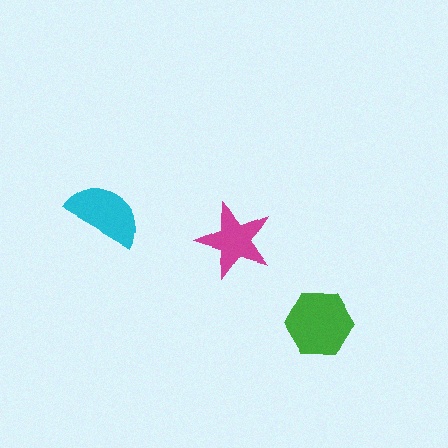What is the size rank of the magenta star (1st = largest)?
3rd.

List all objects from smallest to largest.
The magenta star, the cyan semicircle, the green hexagon.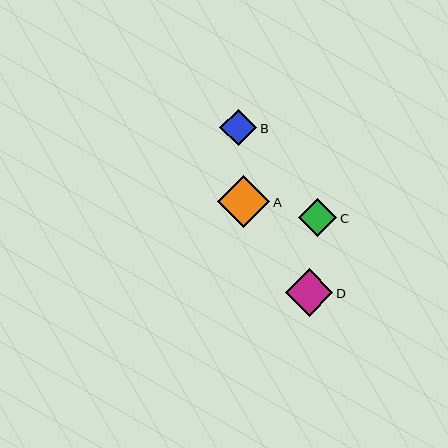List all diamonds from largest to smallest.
From largest to smallest: A, D, C, B.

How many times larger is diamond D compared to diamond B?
Diamond D is approximately 1.3 times the size of diamond B.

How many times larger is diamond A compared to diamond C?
Diamond A is approximately 1.4 times the size of diamond C.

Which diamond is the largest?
Diamond A is the largest with a size of approximately 52 pixels.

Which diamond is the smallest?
Diamond B is the smallest with a size of approximately 37 pixels.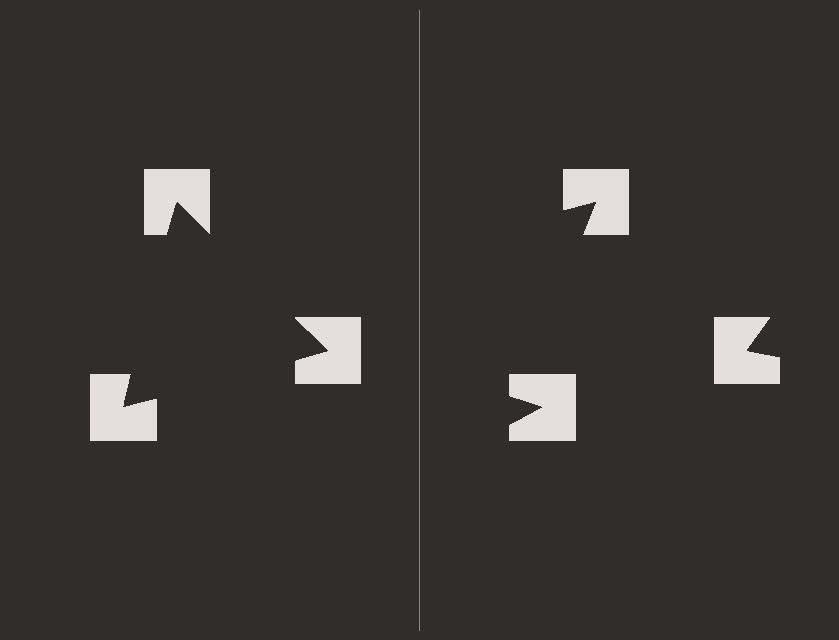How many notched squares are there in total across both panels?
6 — 3 on each side.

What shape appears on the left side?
An illusory triangle.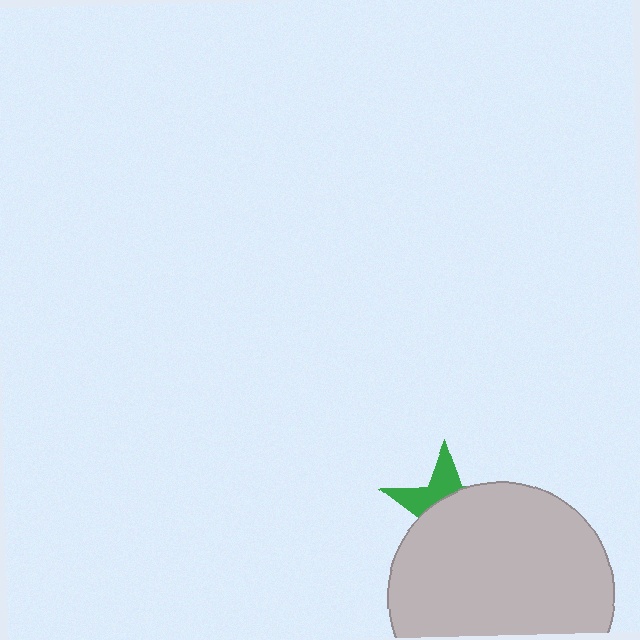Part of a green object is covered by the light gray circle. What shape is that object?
It is a star.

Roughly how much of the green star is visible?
A small part of it is visible (roughly 35%).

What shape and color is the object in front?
The object in front is a light gray circle.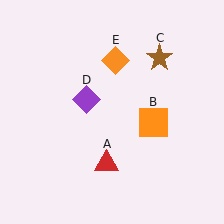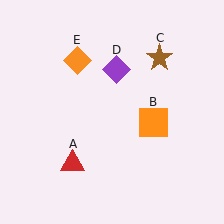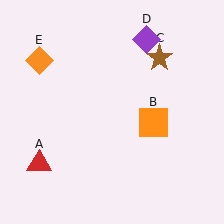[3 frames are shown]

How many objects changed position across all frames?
3 objects changed position: red triangle (object A), purple diamond (object D), orange diamond (object E).